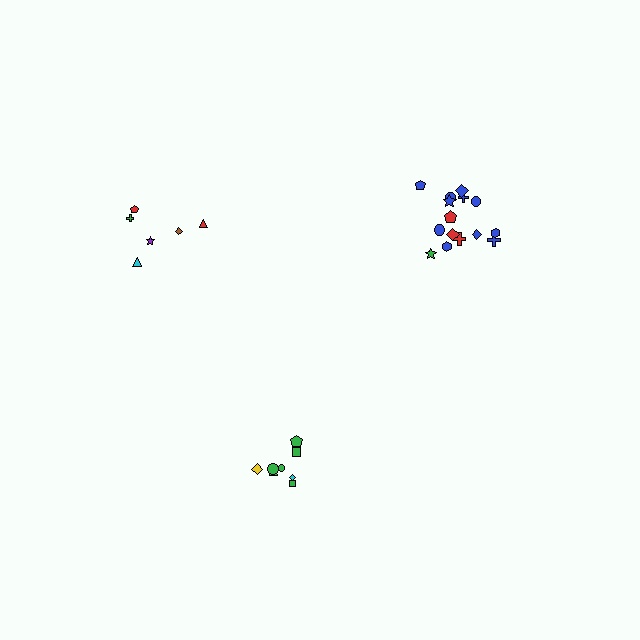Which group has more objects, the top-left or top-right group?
The top-right group.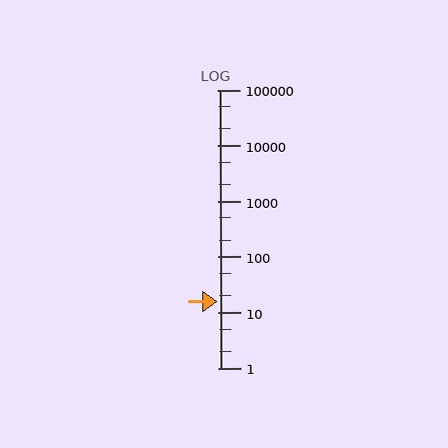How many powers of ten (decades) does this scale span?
The scale spans 5 decades, from 1 to 100000.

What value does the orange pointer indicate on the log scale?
The pointer indicates approximately 16.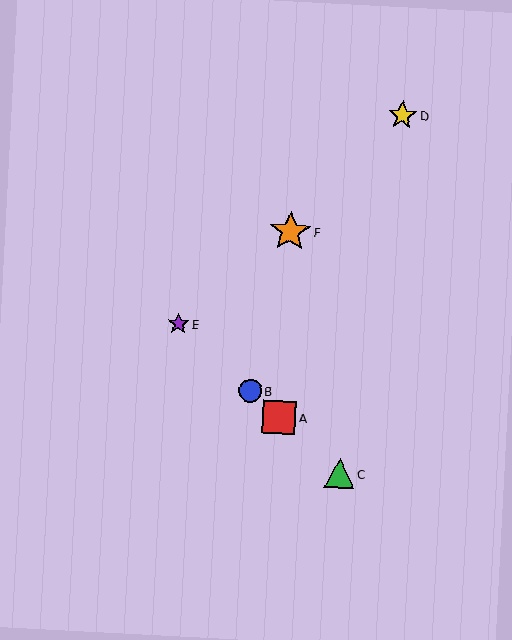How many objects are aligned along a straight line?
4 objects (A, B, C, E) are aligned along a straight line.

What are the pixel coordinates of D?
Object D is at (402, 115).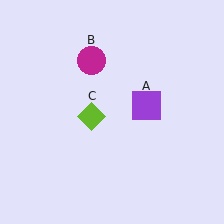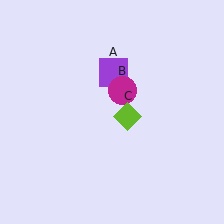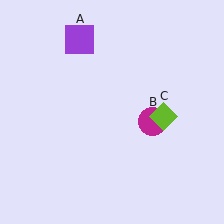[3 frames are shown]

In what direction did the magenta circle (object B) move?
The magenta circle (object B) moved down and to the right.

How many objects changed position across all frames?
3 objects changed position: purple square (object A), magenta circle (object B), lime diamond (object C).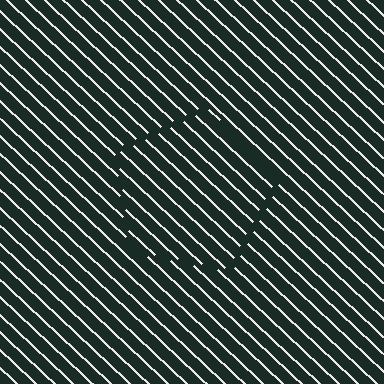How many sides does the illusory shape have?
5 sides — the line-ends trace a pentagon.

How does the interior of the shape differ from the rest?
The interior of the shape contains the same grating, shifted by half a period — the contour is defined by the phase discontinuity where line-ends from the inner and outer gratings abut.